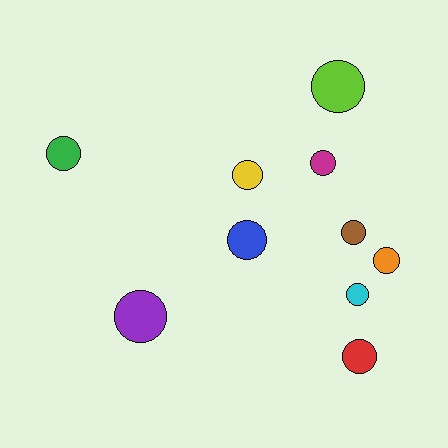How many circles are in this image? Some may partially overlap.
There are 10 circles.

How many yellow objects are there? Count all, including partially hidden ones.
There is 1 yellow object.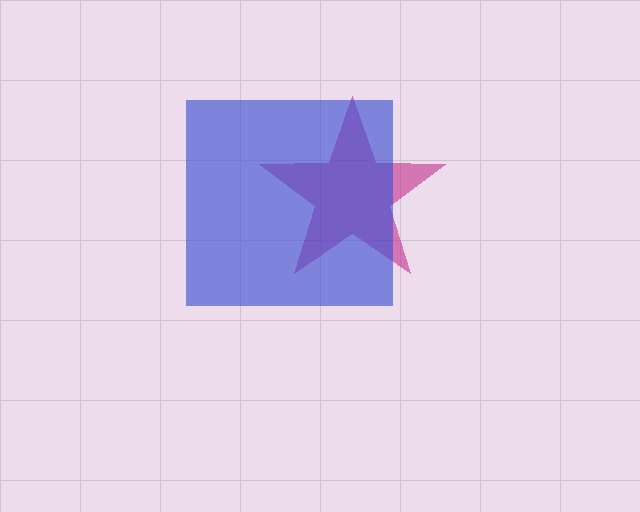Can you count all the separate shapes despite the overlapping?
Yes, there are 2 separate shapes.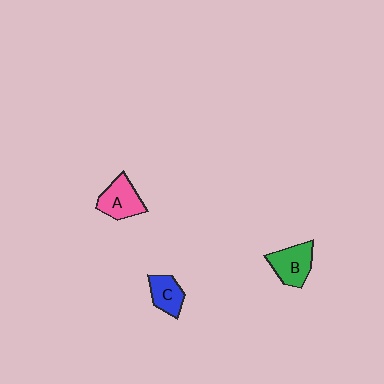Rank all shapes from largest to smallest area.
From largest to smallest: B (green), A (pink), C (blue).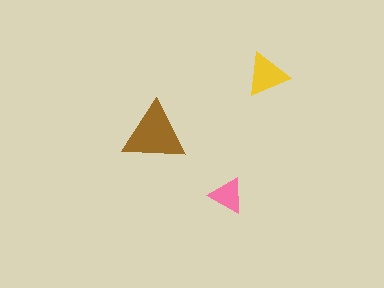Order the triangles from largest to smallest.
the brown one, the yellow one, the pink one.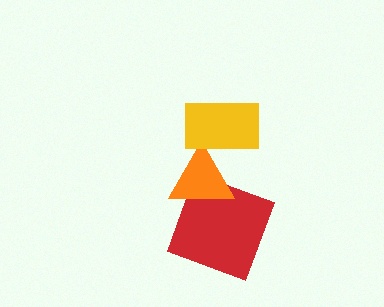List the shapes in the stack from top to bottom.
From top to bottom: the yellow rectangle, the orange triangle, the red square.